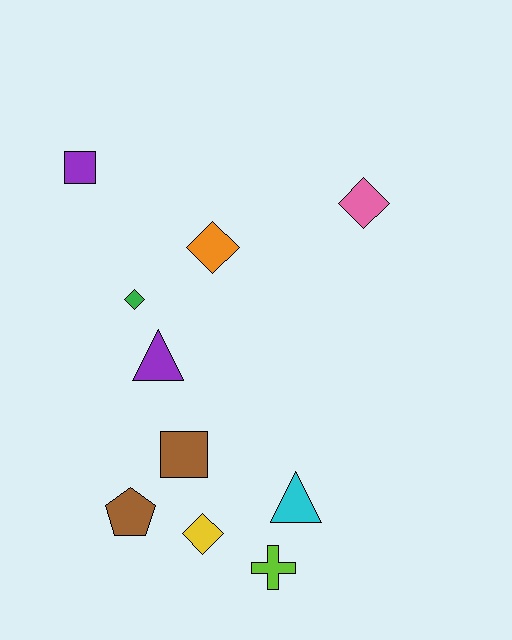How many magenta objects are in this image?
There are no magenta objects.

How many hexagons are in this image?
There are no hexagons.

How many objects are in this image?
There are 10 objects.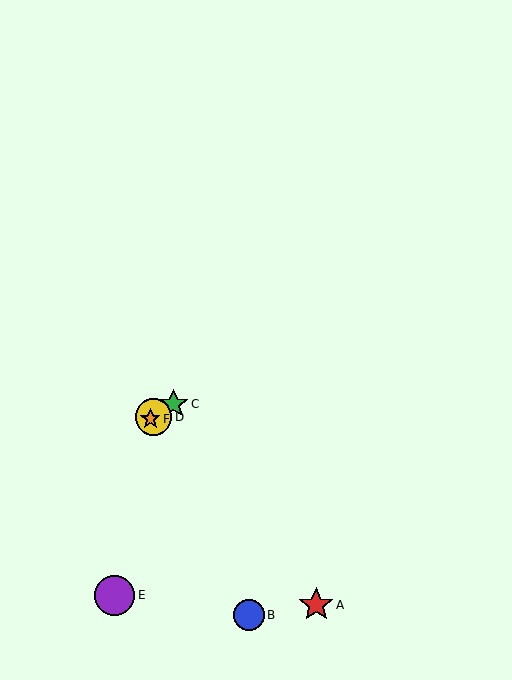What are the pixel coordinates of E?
Object E is at (114, 595).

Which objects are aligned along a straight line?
Objects C, D, F are aligned along a straight line.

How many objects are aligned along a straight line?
3 objects (C, D, F) are aligned along a straight line.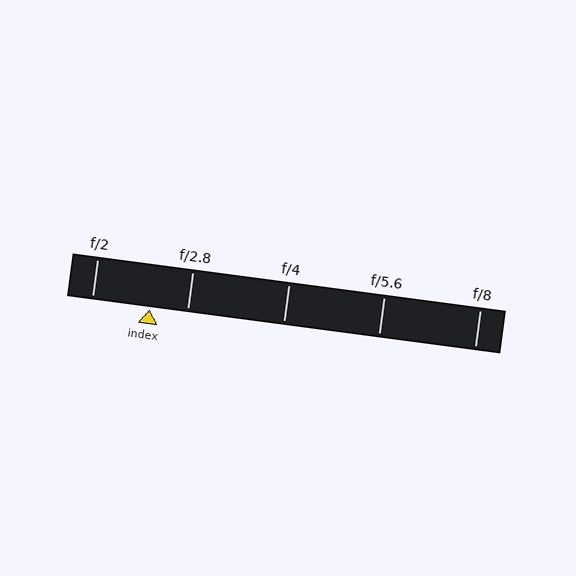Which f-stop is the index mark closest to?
The index mark is closest to f/2.8.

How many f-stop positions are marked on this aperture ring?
There are 5 f-stop positions marked.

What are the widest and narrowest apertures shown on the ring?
The widest aperture shown is f/2 and the narrowest is f/8.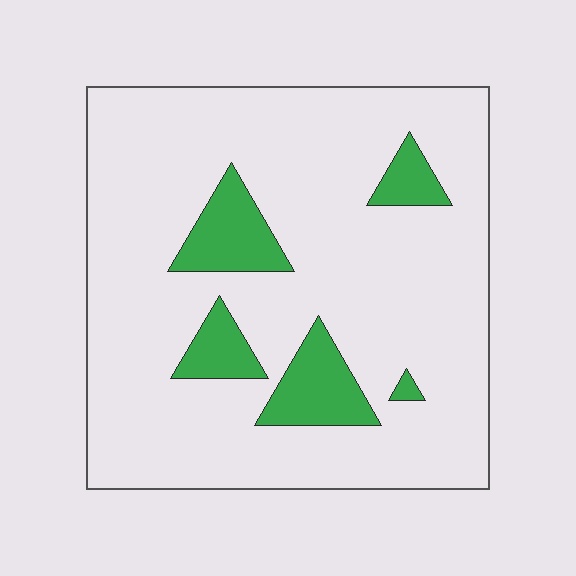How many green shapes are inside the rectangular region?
5.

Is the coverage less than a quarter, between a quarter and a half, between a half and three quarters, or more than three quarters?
Less than a quarter.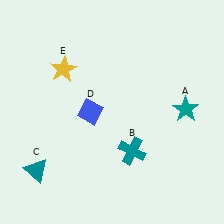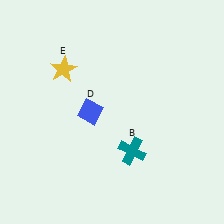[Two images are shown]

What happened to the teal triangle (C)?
The teal triangle (C) was removed in Image 2. It was in the bottom-left area of Image 1.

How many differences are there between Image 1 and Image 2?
There are 2 differences between the two images.